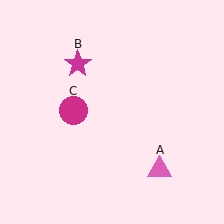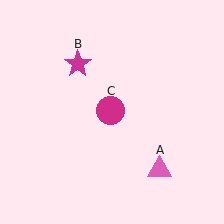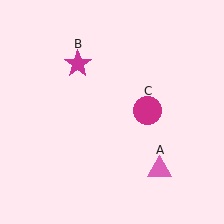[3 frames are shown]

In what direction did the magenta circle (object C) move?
The magenta circle (object C) moved right.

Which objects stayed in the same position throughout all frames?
Pink triangle (object A) and magenta star (object B) remained stationary.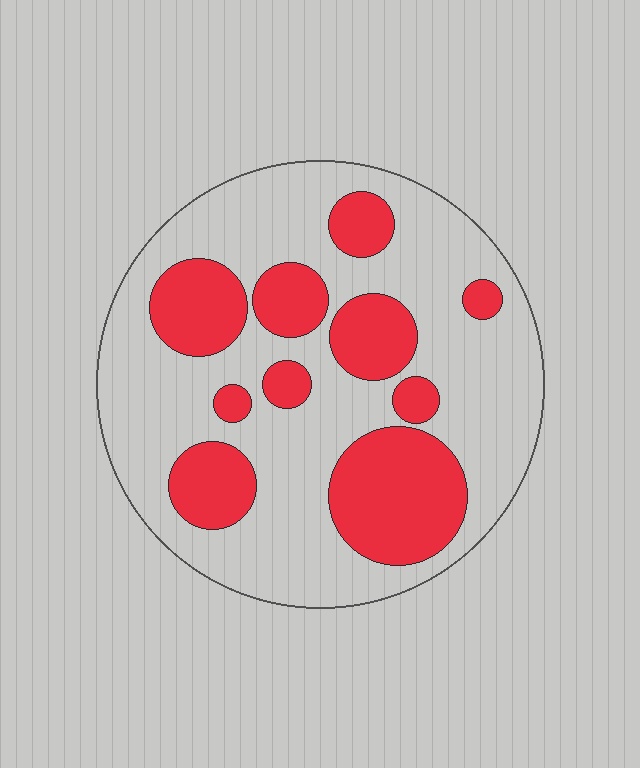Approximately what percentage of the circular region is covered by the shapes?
Approximately 30%.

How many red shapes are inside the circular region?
10.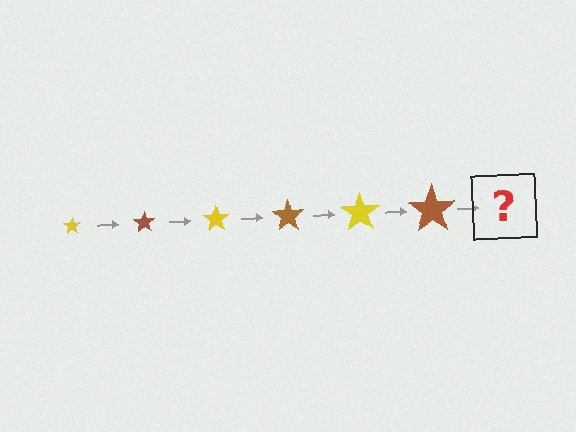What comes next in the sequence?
The next element should be a yellow star, larger than the previous one.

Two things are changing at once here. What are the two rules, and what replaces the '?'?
The two rules are that the star grows larger each step and the color cycles through yellow and brown. The '?' should be a yellow star, larger than the previous one.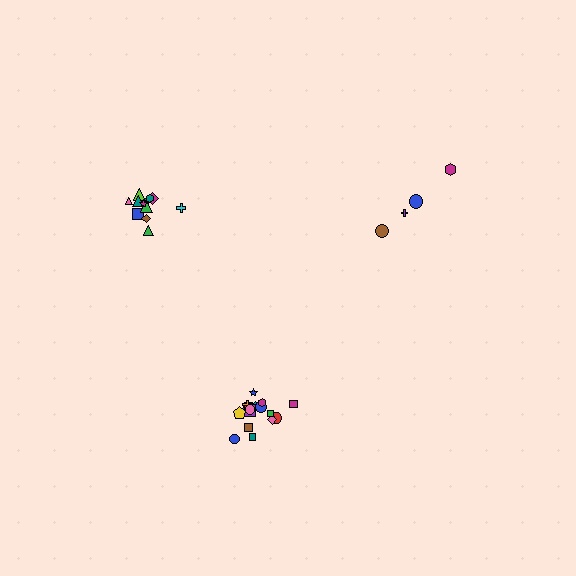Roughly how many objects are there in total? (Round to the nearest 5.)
Roughly 35 objects in total.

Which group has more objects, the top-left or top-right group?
The top-left group.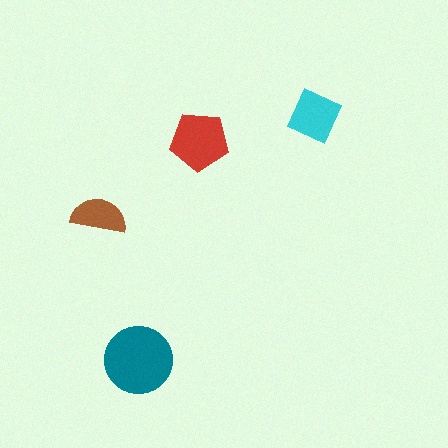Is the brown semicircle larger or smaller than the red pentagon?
Smaller.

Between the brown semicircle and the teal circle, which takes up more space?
The teal circle.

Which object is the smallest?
The brown semicircle.